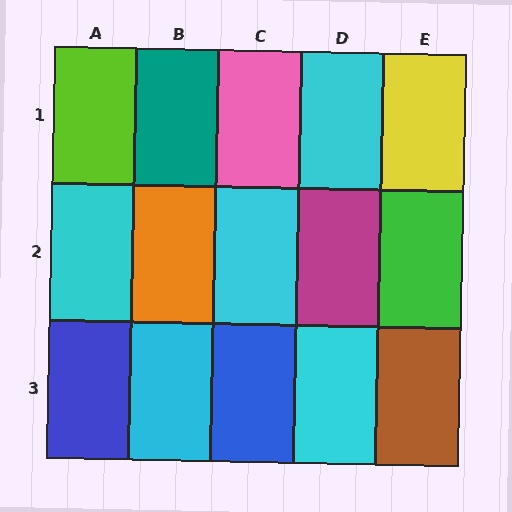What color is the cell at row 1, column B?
Teal.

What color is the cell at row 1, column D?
Cyan.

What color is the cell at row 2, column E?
Green.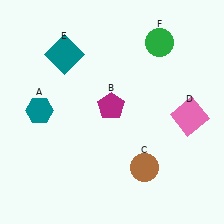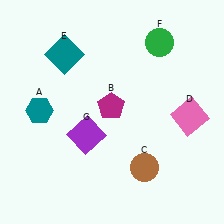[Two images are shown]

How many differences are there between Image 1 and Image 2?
There is 1 difference between the two images.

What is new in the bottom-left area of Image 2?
A purple square (G) was added in the bottom-left area of Image 2.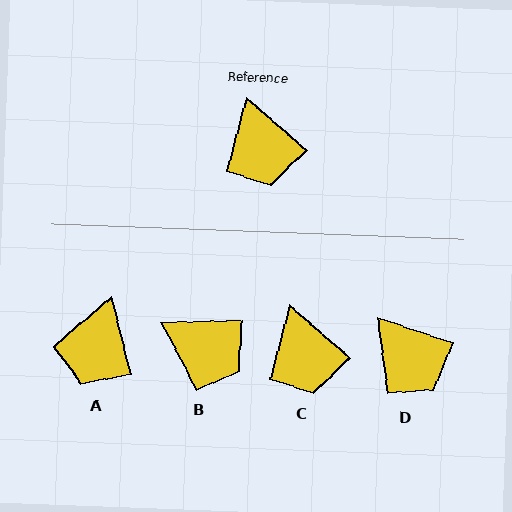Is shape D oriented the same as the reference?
No, it is off by about 23 degrees.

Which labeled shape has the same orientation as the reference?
C.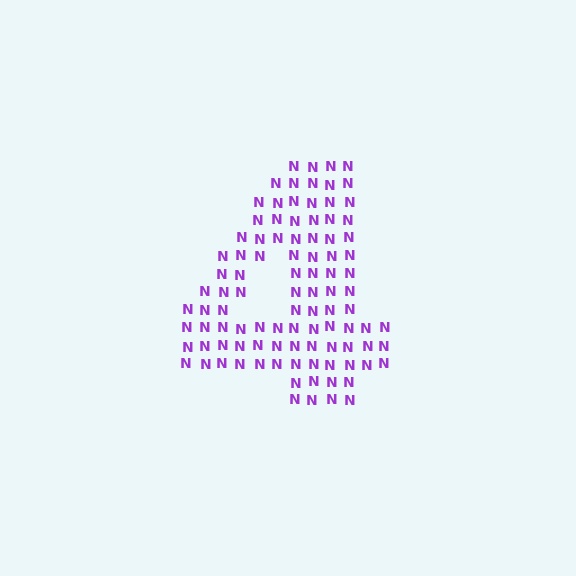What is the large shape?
The large shape is the digit 4.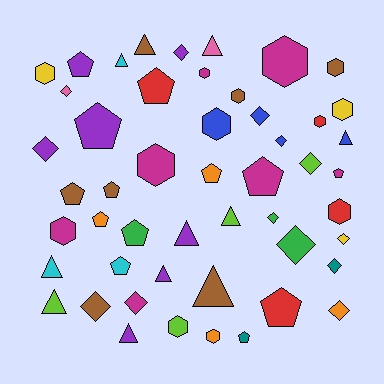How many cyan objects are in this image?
There are 3 cyan objects.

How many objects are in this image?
There are 50 objects.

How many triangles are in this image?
There are 11 triangles.